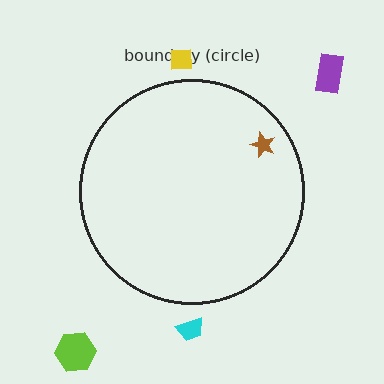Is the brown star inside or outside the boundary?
Inside.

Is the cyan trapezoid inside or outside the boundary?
Outside.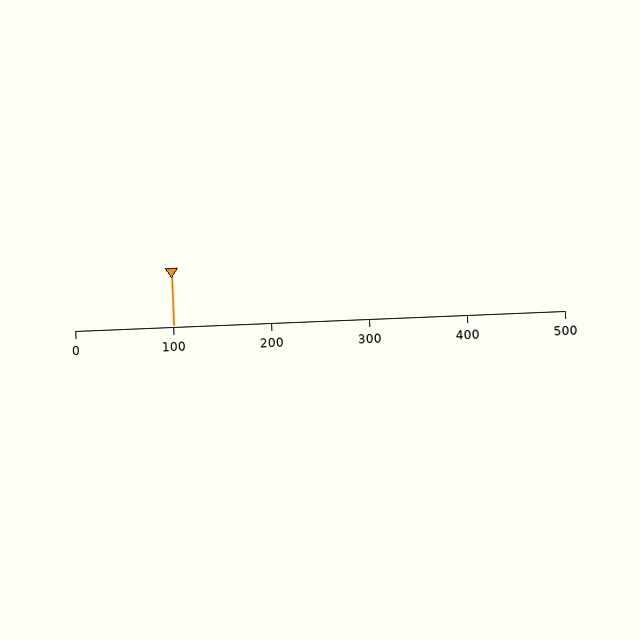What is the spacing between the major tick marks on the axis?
The major ticks are spaced 100 apart.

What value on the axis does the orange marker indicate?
The marker indicates approximately 100.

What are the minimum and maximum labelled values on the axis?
The axis runs from 0 to 500.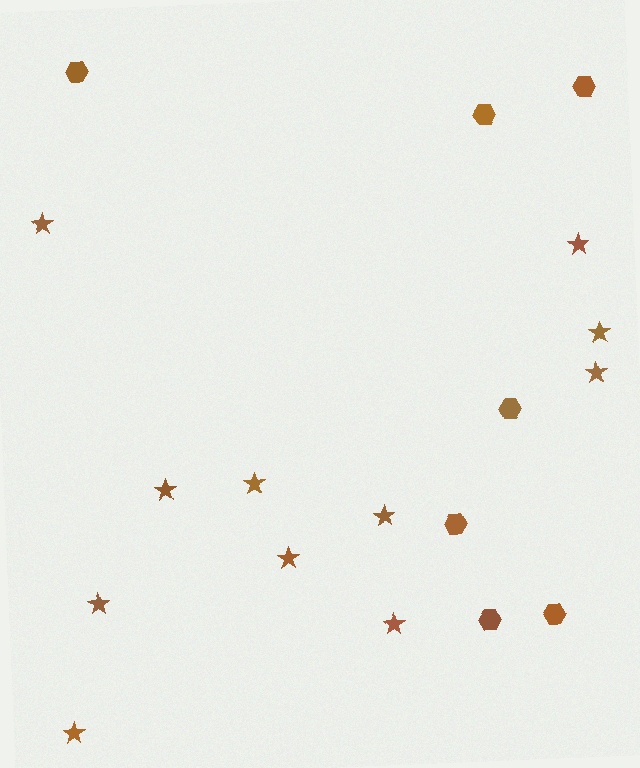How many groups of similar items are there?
There are 2 groups: one group of hexagons (7) and one group of stars (11).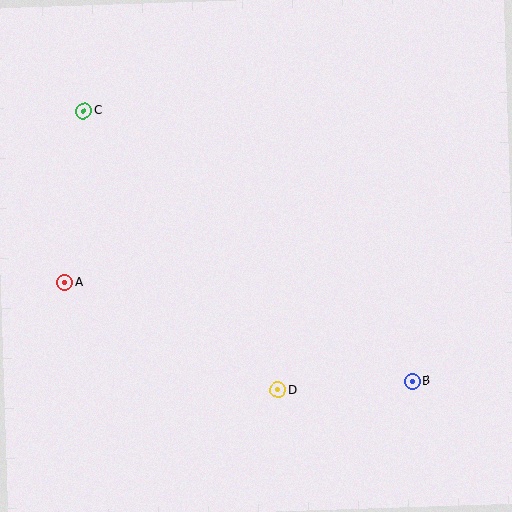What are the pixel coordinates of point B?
Point B is at (413, 381).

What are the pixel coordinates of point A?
Point A is at (65, 283).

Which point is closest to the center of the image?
Point D at (278, 390) is closest to the center.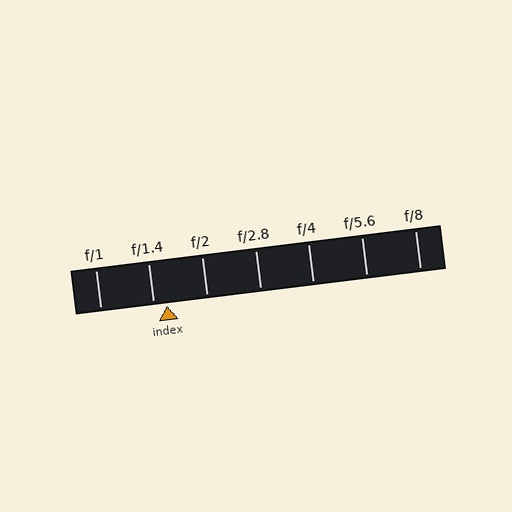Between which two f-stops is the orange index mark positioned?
The index mark is between f/1.4 and f/2.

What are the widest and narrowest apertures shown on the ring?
The widest aperture shown is f/1 and the narrowest is f/8.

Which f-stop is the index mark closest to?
The index mark is closest to f/1.4.